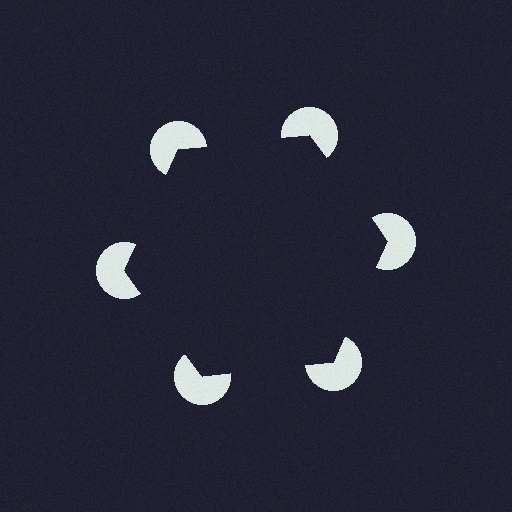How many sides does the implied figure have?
6 sides.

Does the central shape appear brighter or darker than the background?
It typically appears slightly darker than the background, even though no actual brightness change is drawn.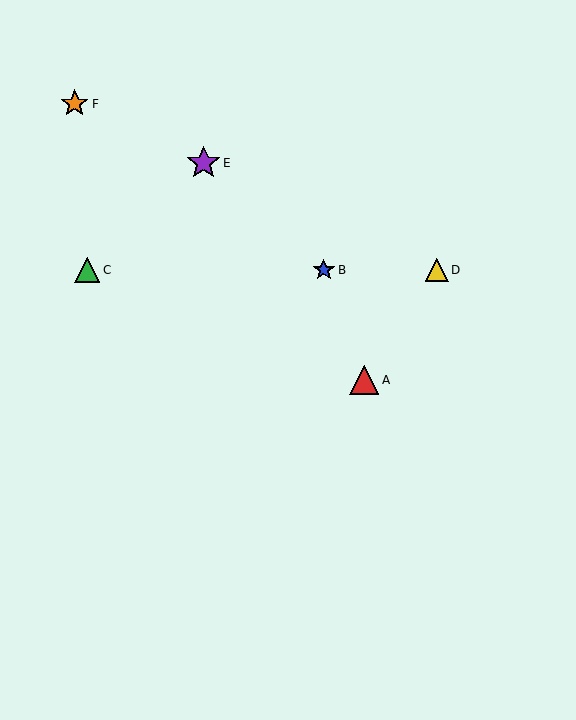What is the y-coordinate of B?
Object B is at y≈270.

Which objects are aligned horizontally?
Objects B, C, D are aligned horizontally.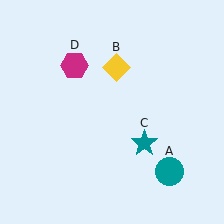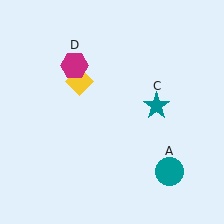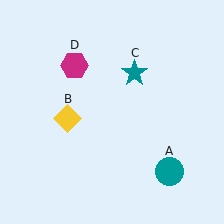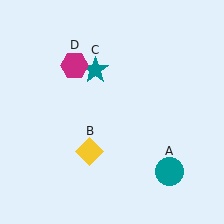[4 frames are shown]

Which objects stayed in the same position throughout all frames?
Teal circle (object A) and magenta hexagon (object D) remained stationary.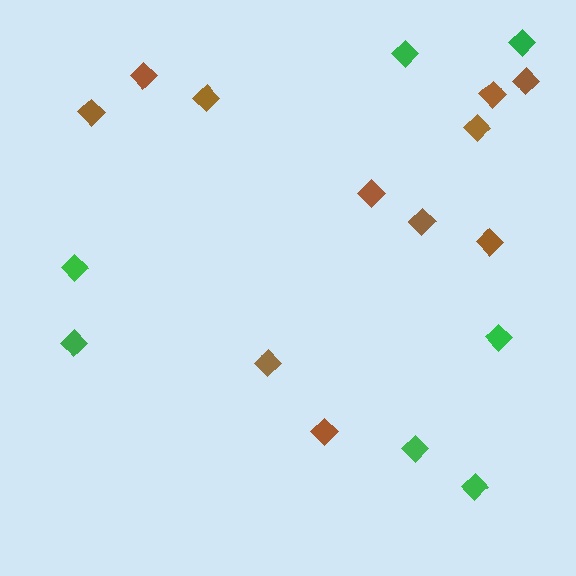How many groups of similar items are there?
There are 2 groups: one group of brown diamonds (11) and one group of green diamonds (7).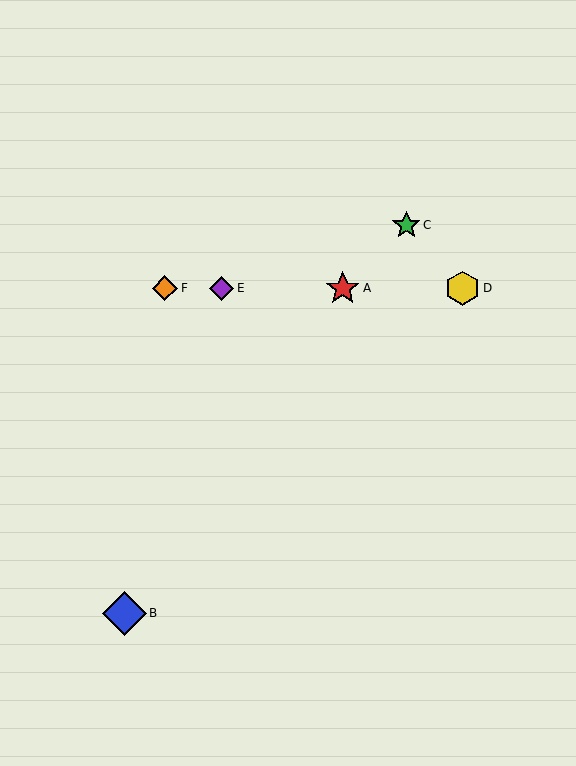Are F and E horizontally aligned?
Yes, both are at y≈288.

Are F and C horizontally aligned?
No, F is at y≈288 and C is at y≈225.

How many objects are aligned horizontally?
4 objects (A, D, E, F) are aligned horizontally.